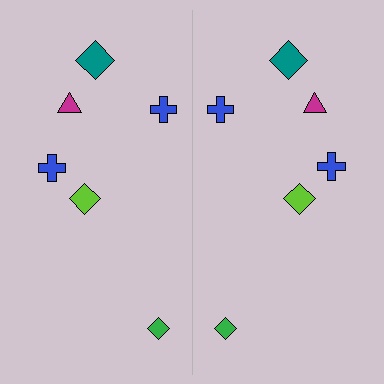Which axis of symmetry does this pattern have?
The pattern has a vertical axis of symmetry running through the center of the image.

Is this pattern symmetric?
Yes, this pattern has bilateral (reflection) symmetry.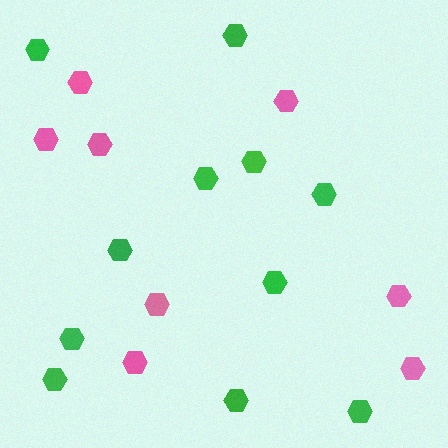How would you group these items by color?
There are 2 groups: one group of pink hexagons (8) and one group of green hexagons (11).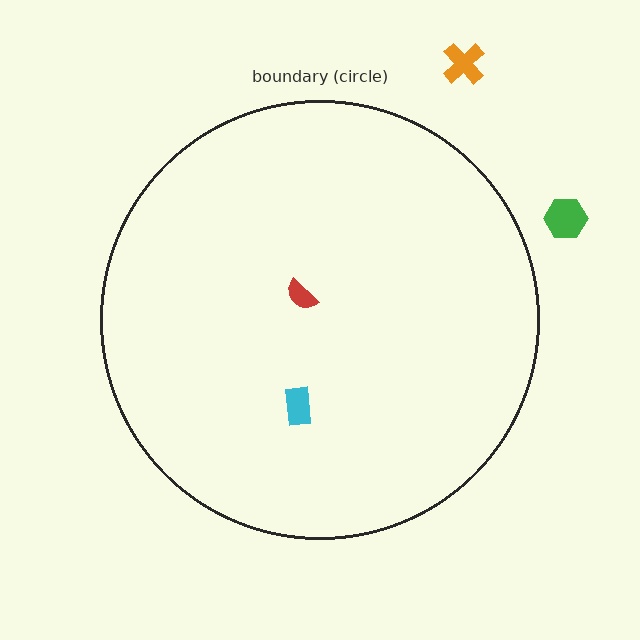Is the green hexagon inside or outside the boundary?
Outside.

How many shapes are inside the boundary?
2 inside, 2 outside.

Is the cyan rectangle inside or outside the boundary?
Inside.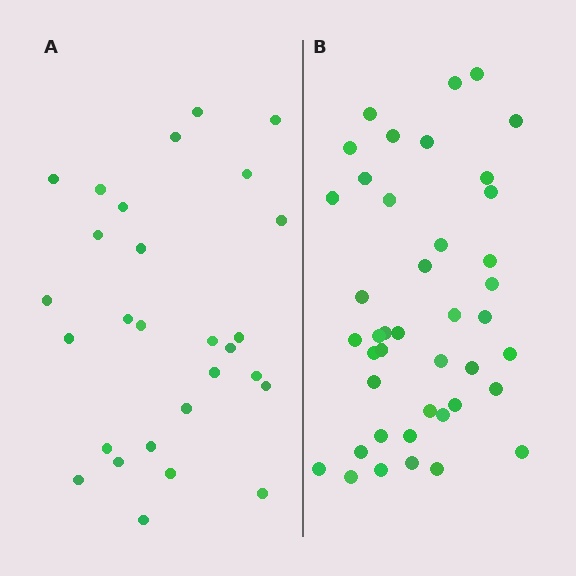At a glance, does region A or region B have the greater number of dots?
Region B (the right region) has more dots.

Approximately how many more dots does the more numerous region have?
Region B has approximately 15 more dots than region A.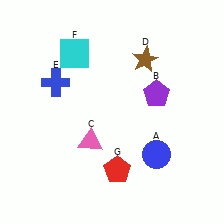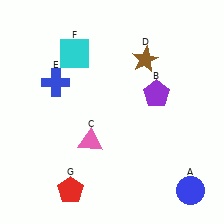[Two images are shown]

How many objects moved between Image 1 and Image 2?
2 objects moved between the two images.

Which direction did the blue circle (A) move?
The blue circle (A) moved down.